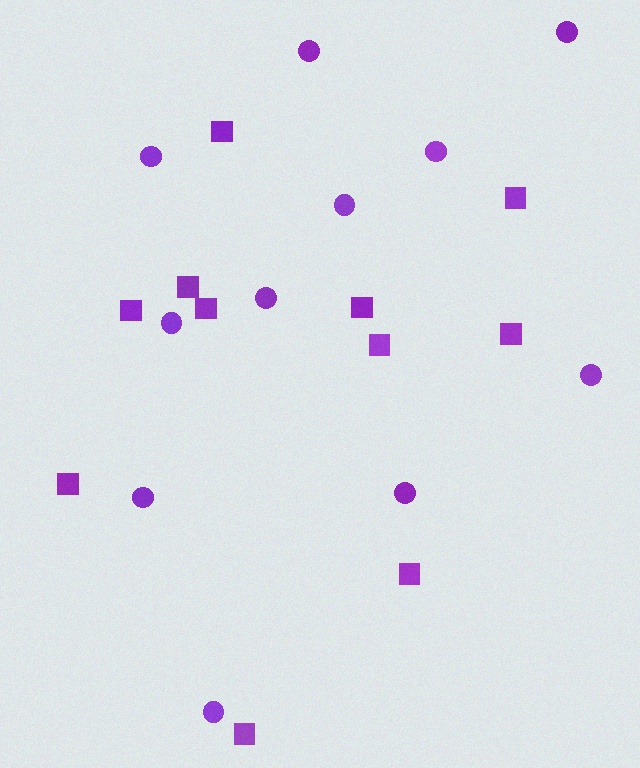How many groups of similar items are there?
There are 2 groups: one group of circles (11) and one group of squares (11).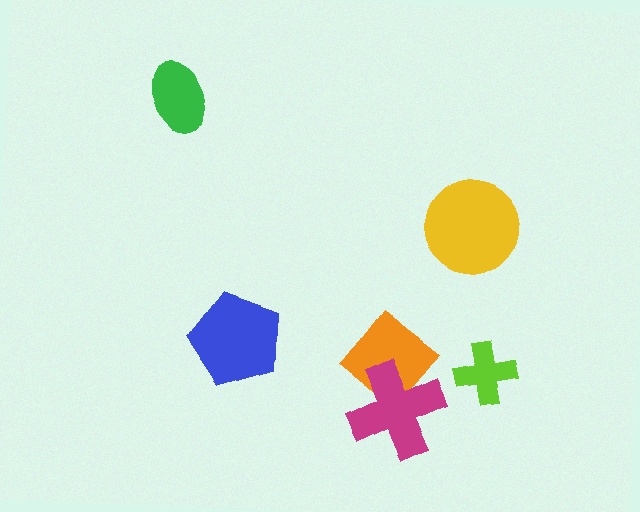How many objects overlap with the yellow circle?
0 objects overlap with the yellow circle.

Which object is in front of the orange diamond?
The magenta cross is in front of the orange diamond.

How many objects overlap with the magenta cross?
1 object overlaps with the magenta cross.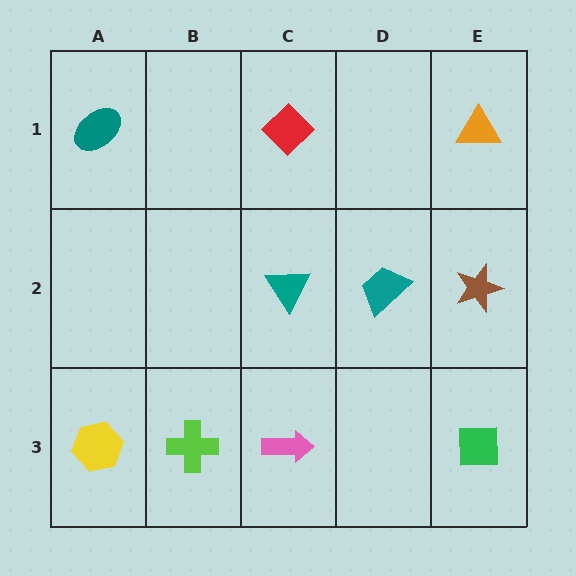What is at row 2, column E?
A brown star.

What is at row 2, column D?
A teal trapezoid.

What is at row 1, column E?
An orange triangle.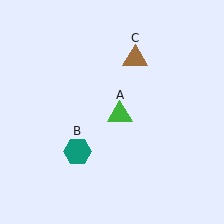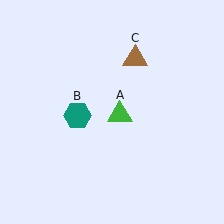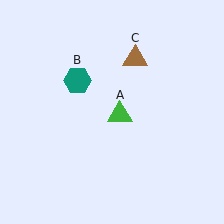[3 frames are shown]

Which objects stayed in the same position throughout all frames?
Green triangle (object A) and brown triangle (object C) remained stationary.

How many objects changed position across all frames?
1 object changed position: teal hexagon (object B).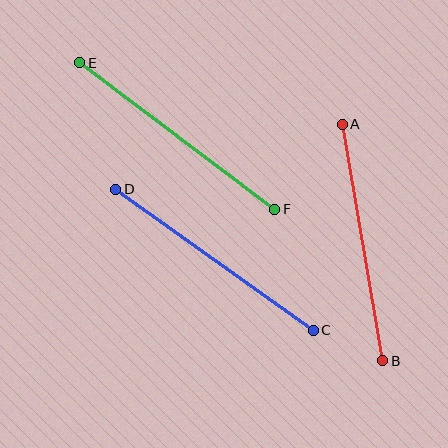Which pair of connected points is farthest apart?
Points E and F are farthest apart.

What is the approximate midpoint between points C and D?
The midpoint is at approximately (214, 260) pixels.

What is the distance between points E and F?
The distance is approximately 244 pixels.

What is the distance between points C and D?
The distance is approximately 243 pixels.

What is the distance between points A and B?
The distance is approximately 240 pixels.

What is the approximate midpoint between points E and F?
The midpoint is at approximately (177, 136) pixels.